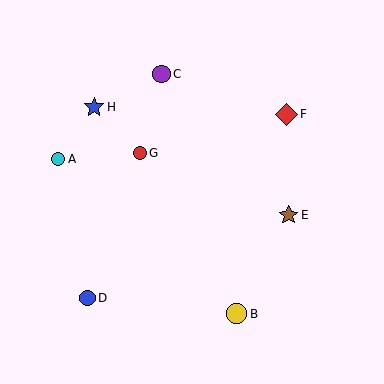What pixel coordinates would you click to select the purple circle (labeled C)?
Click at (162, 74) to select the purple circle C.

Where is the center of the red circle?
The center of the red circle is at (140, 153).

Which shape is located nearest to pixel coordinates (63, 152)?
The cyan circle (labeled A) at (58, 159) is nearest to that location.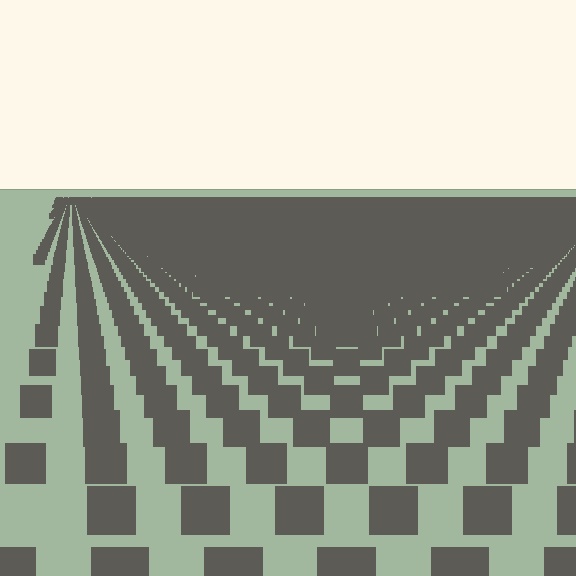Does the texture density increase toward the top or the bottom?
Density increases toward the top.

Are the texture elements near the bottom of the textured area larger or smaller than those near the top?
Larger. Near the bottom, elements are closer to the viewer and appear at a bigger on-screen size.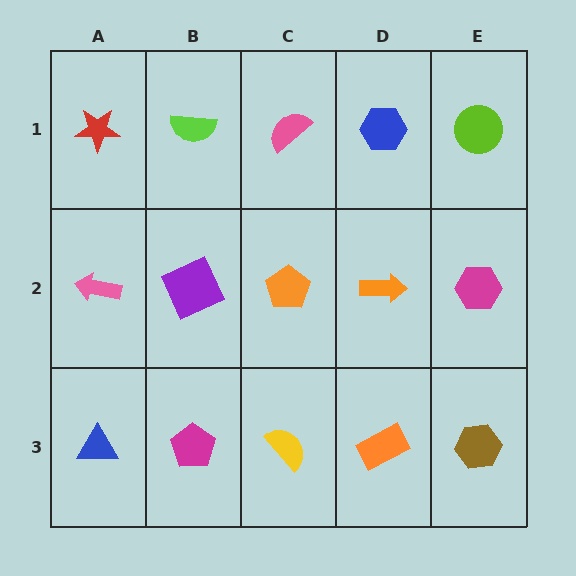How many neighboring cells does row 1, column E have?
2.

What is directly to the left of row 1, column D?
A pink semicircle.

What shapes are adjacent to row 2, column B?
A lime semicircle (row 1, column B), a magenta pentagon (row 3, column B), a pink arrow (row 2, column A), an orange pentagon (row 2, column C).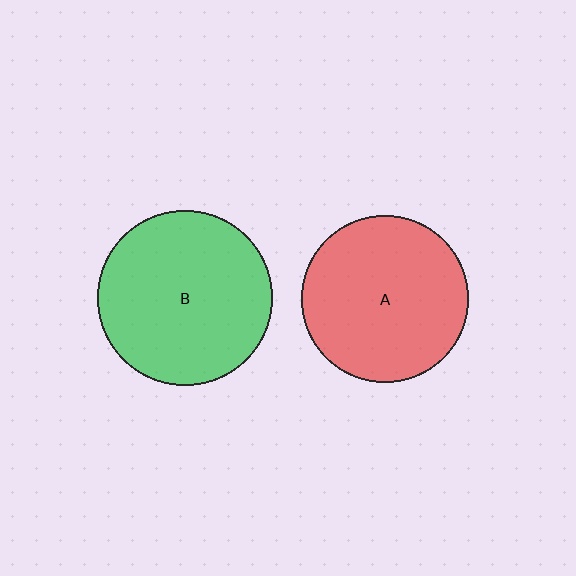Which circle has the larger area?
Circle B (green).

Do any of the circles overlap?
No, none of the circles overlap.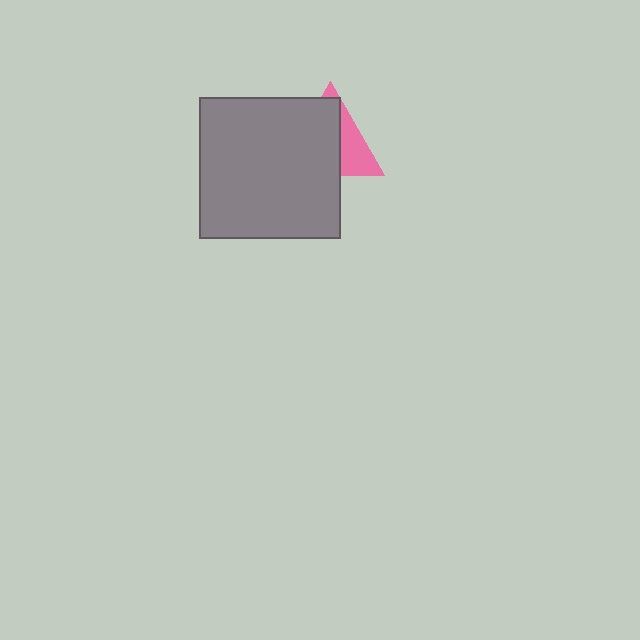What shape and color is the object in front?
The object in front is a gray square.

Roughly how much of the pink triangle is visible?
A small part of it is visible (roughly 35%).